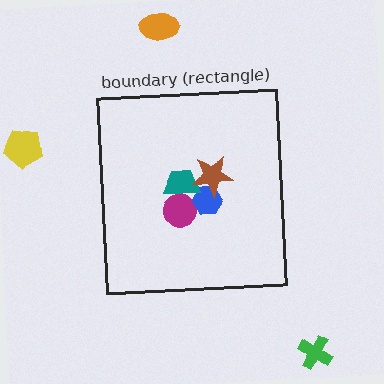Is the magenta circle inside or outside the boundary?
Inside.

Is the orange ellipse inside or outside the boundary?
Outside.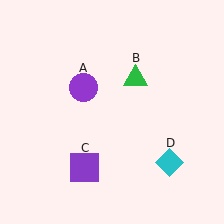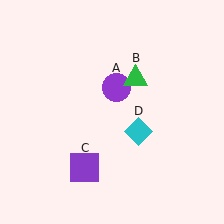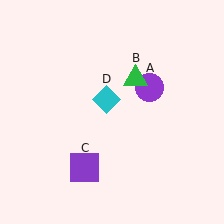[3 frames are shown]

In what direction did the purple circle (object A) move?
The purple circle (object A) moved right.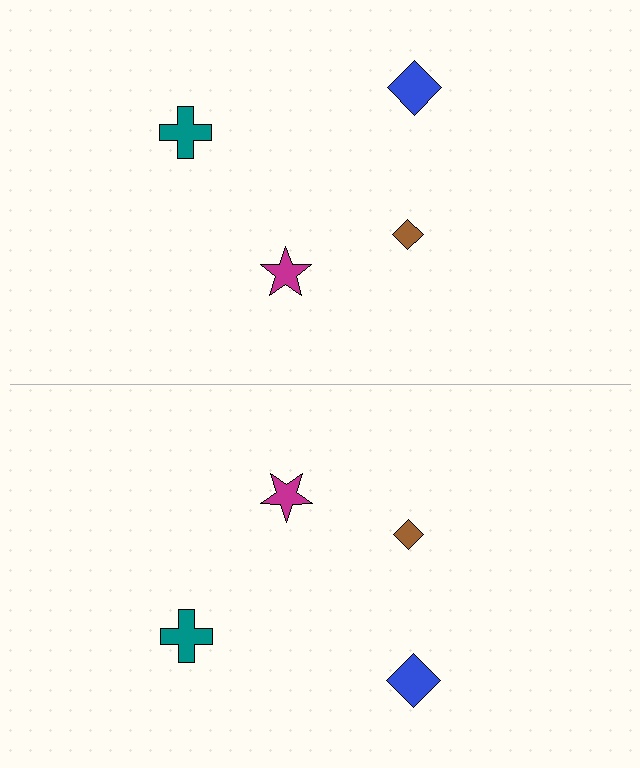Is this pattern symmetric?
Yes, this pattern has bilateral (reflection) symmetry.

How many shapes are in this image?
There are 8 shapes in this image.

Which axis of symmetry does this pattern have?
The pattern has a horizontal axis of symmetry running through the center of the image.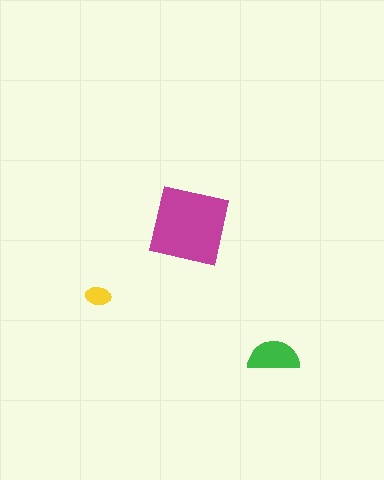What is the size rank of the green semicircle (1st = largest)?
2nd.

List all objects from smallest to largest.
The yellow ellipse, the green semicircle, the magenta square.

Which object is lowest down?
The green semicircle is bottommost.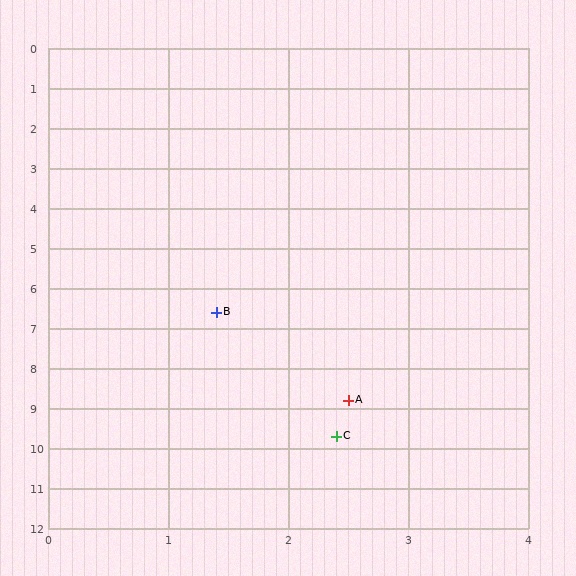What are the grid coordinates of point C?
Point C is at approximately (2.4, 9.7).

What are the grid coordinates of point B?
Point B is at approximately (1.4, 6.6).